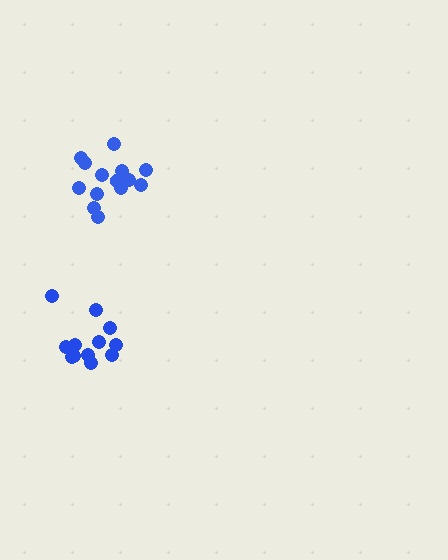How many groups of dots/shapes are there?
There are 2 groups.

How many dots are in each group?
Group 1: 12 dots, Group 2: 14 dots (26 total).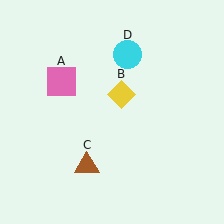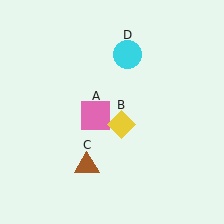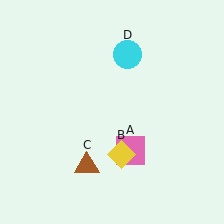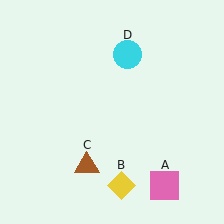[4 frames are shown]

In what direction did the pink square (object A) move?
The pink square (object A) moved down and to the right.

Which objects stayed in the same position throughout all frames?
Brown triangle (object C) and cyan circle (object D) remained stationary.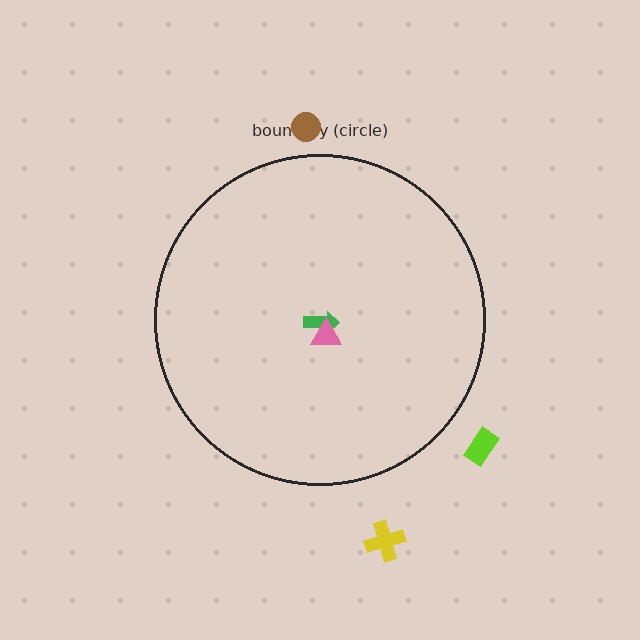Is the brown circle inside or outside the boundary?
Outside.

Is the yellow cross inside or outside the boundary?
Outside.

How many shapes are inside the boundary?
2 inside, 3 outside.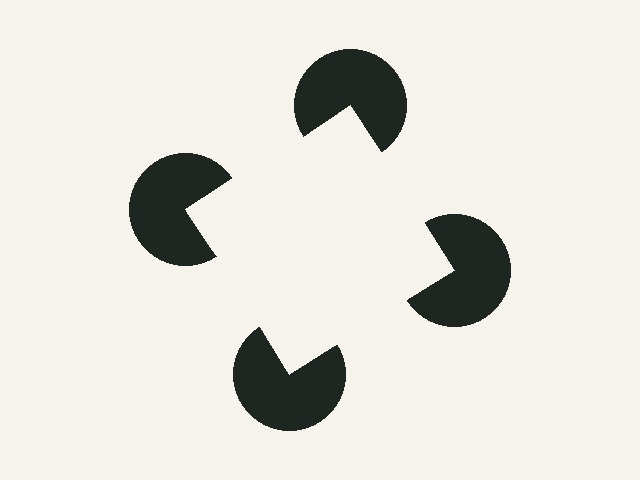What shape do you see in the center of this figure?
An illusory square — its edges are inferred from the aligned wedge cuts in the pac-man discs, not physically drawn.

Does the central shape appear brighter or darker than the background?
It typically appears slightly brighter than the background, even though no actual brightness change is drawn.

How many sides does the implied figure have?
4 sides.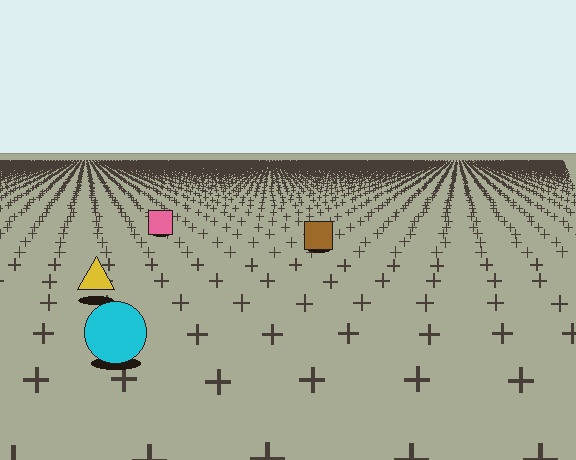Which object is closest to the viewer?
The cyan circle is closest. The texture marks near it are larger and more spread out.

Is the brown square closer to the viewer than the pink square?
Yes. The brown square is closer — you can tell from the texture gradient: the ground texture is coarser near it.